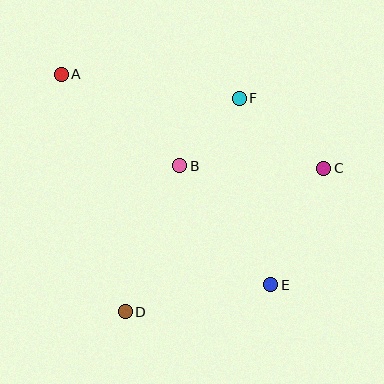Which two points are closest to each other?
Points B and F are closest to each other.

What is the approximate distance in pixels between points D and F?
The distance between D and F is approximately 242 pixels.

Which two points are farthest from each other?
Points A and E are farthest from each other.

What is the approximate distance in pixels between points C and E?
The distance between C and E is approximately 129 pixels.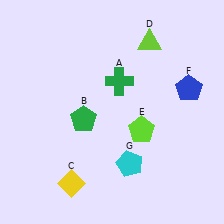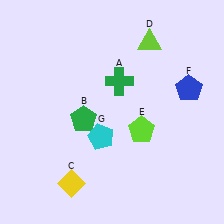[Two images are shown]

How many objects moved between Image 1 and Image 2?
1 object moved between the two images.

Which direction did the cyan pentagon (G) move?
The cyan pentagon (G) moved left.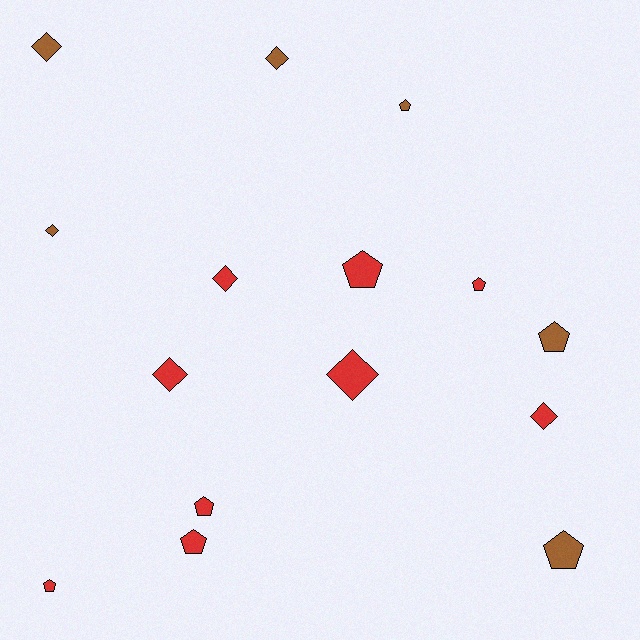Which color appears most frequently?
Red, with 9 objects.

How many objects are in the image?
There are 15 objects.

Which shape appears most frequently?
Pentagon, with 8 objects.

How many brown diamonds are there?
There are 3 brown diamonds.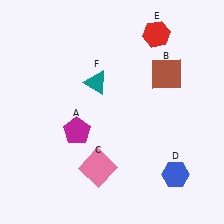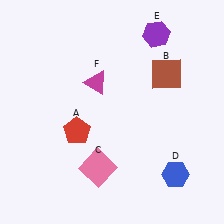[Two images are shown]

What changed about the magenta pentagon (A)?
In Image 1, A is magenta. In Image 2, it changed to red.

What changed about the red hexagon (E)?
In Image 1, E is red. In Image 2, it changed to purple.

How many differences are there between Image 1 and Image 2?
There are 3 differences between the two images.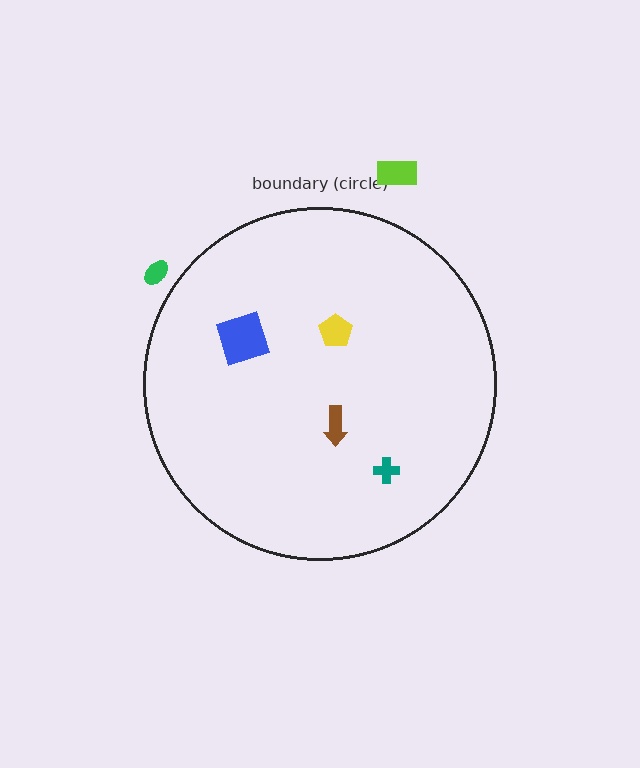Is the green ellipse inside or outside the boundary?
Outside.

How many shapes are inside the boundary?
4 inside, 2 outside.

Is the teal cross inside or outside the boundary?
Inside.